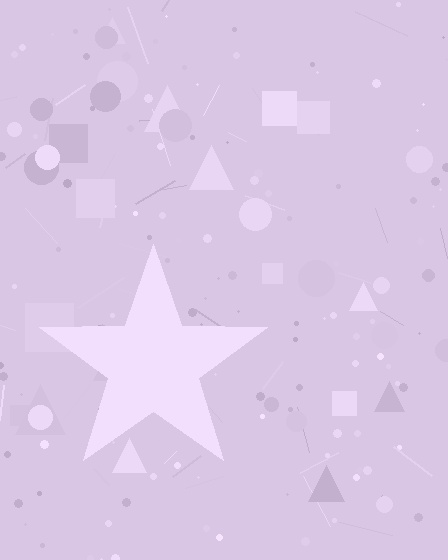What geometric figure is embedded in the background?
A star is embedded in the background.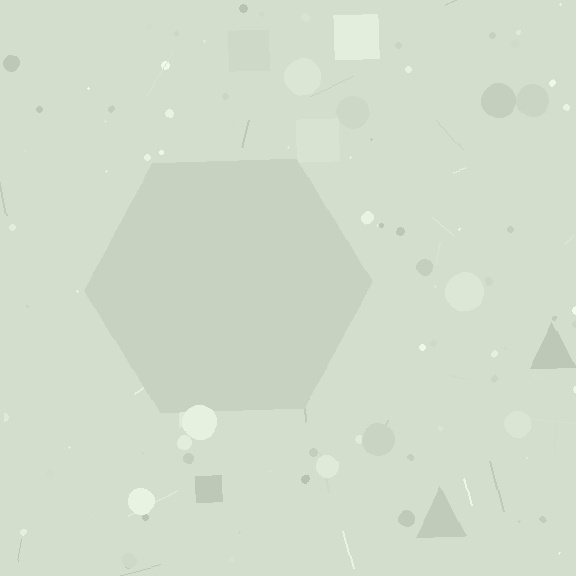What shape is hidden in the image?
A hexagon is hidden in the image.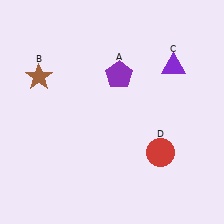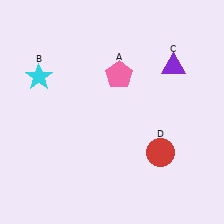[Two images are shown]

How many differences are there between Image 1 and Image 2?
There are 2 differences between the two images.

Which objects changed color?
A changed from purple to pink. B changed from brown to cyan.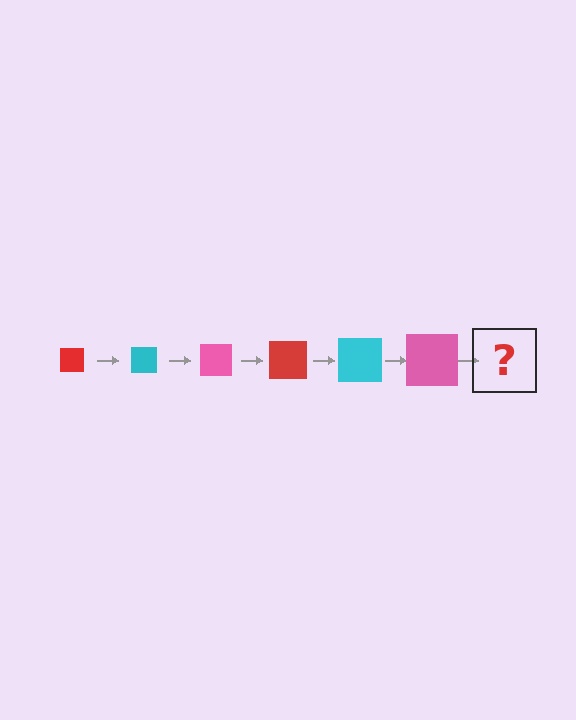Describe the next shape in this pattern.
It should be a red square, larger than the previous one.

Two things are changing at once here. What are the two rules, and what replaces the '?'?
The two rules are that the square grows larger each step and the color cycles through red, cyan, and pink. The '?' should be a red square, larger than the previous one.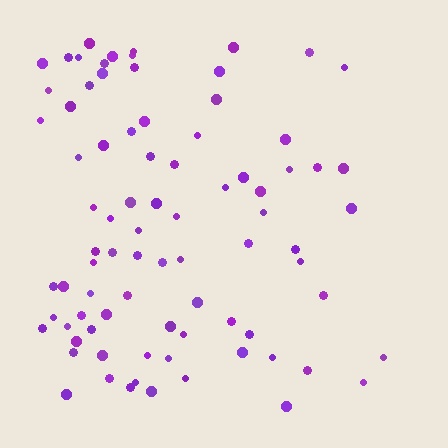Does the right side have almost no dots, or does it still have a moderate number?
Still a moderate number, just noticeably fewer than the left.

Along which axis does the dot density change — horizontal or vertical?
Horizontal.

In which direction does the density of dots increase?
From right to left, with the left side densest.